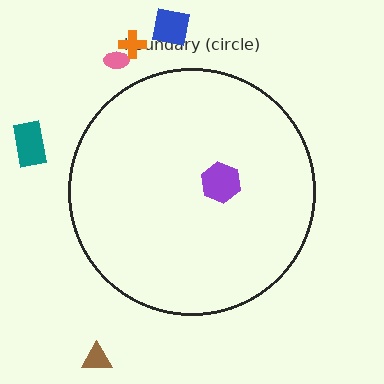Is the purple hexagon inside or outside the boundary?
Inside.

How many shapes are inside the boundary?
1 inside, 5 outside.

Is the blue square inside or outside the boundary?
Outside.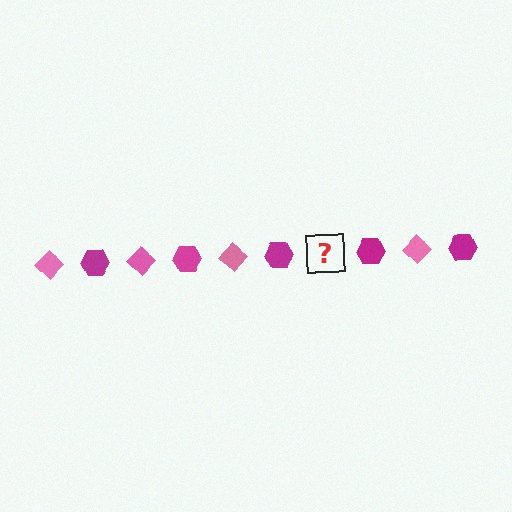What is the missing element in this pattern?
The missing element is a pink diamond.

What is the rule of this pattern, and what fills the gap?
The rule is that the pattern alternates between pink diamond and magenta hexagon. The gap should be filled with a pink diamond.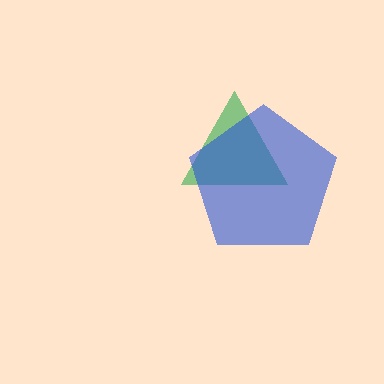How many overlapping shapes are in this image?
There are 2 overlapping shapes in the image.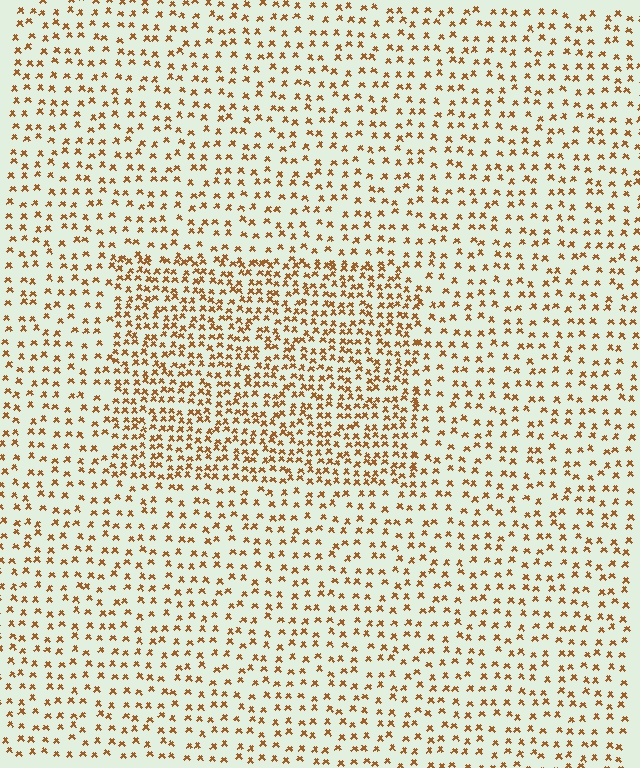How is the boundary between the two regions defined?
The boundary is defined by a change in element density (approximately 1.9x ratio). All elements are the same color, size, and shape.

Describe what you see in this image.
The image contains small brown elements arranged at two different densities. A rectangle-shaped region is visible where the elements are more densely packed than the surrounding area.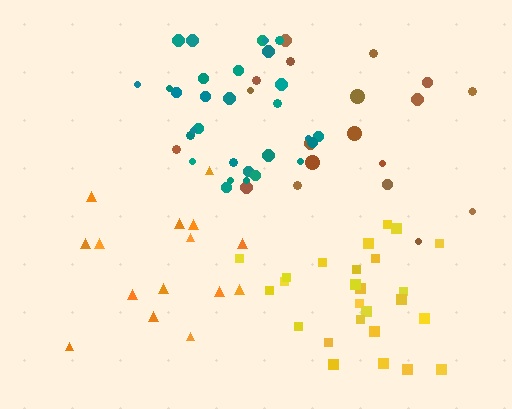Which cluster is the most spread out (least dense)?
Brown.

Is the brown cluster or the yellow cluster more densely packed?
Yellow.